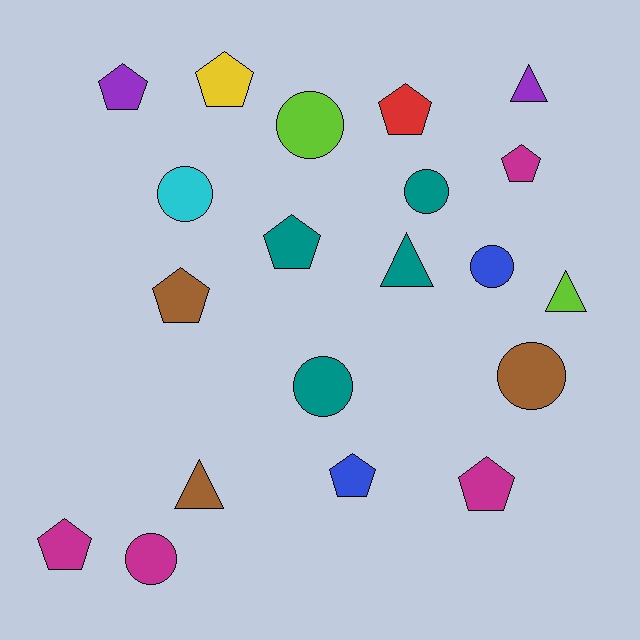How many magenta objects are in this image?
There are 4 magenta objects.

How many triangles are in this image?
There are 4 triangles.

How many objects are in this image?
There are 20 objects.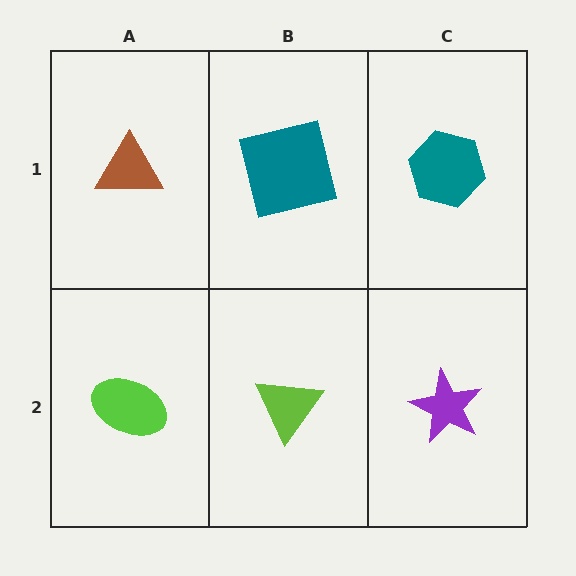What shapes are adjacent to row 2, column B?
A teal square (row 1, column B), a lime ellipse (row 2, column A), a purple star (row 2, column C).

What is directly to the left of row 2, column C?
A lime triangle.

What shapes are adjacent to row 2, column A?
A brown triangle (row 1, column A), a lime triangle (row 2, column B).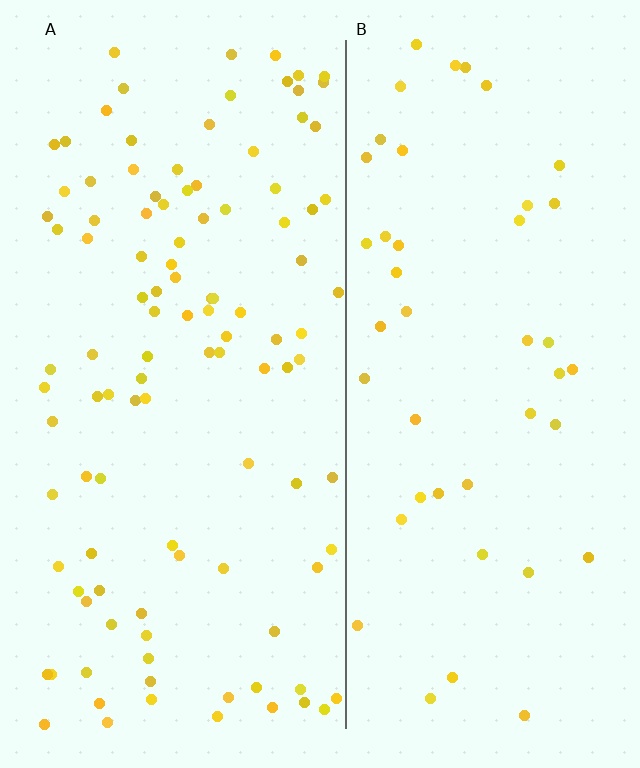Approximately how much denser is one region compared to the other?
Approximately 2.4× — region A over region B.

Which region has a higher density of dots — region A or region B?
A (the left).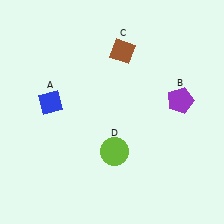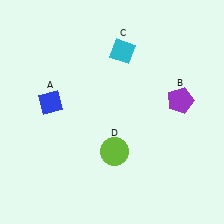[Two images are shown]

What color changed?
The diamond (C) changed from brown in Image 1 to cyan in Image 2.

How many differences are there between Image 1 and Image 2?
There is 1 difference between the two images.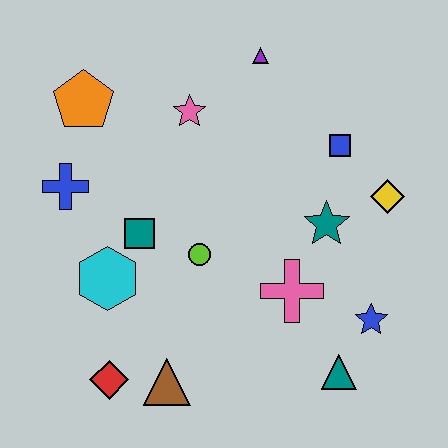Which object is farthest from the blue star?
The orange pentagon is farthest from the blue star.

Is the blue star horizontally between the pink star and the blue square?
No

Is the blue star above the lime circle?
No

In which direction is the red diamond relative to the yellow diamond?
The red diamond is to the left of the yellow diamond.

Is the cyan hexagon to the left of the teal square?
Yes